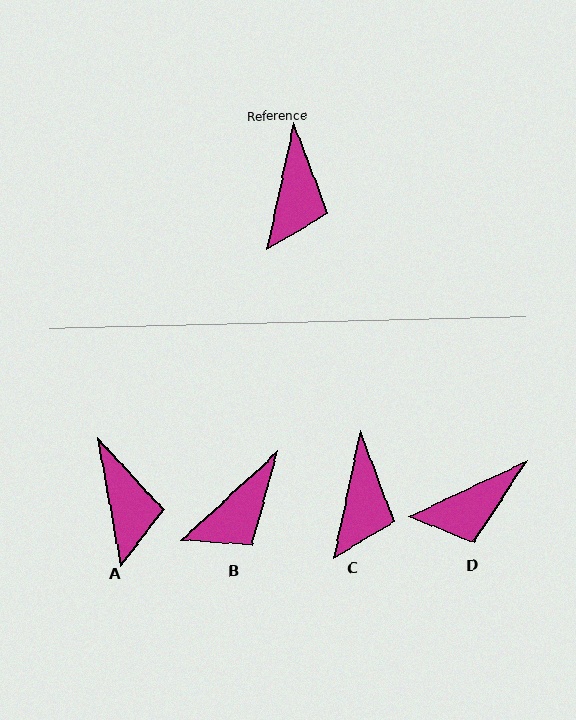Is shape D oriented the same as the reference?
No, it is off by about 53 degrees.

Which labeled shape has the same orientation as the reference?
C.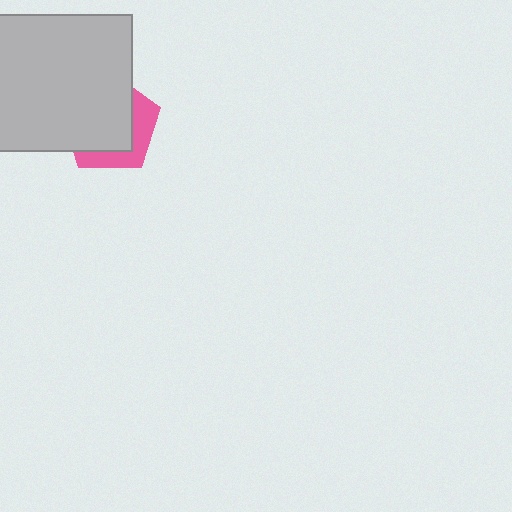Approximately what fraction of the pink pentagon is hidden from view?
Roughly 67% of the pink pentagon is hidden behind the light gray square.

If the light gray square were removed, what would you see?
You would see the complete pink pentagon.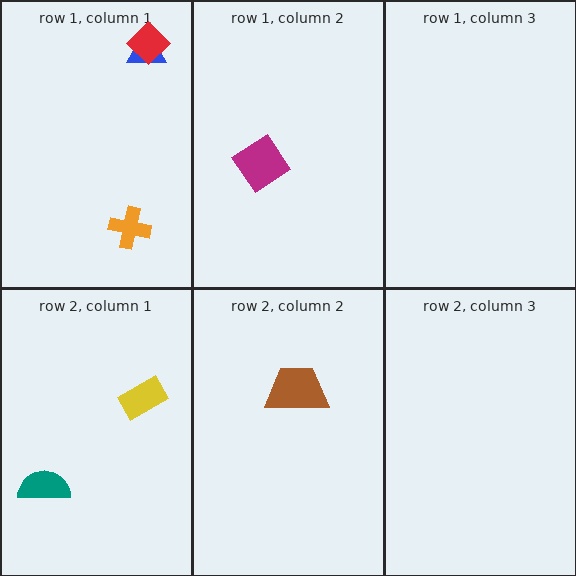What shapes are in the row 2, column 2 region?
The brown trapezoid.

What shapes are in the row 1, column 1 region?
The blue triangle, the red diamond, the orange cross.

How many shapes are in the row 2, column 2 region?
1.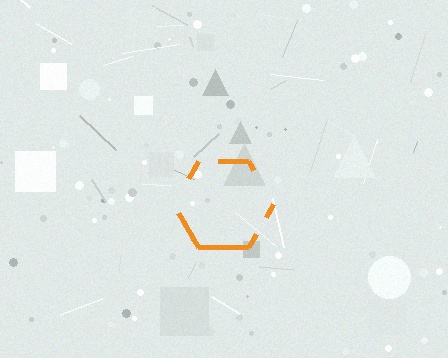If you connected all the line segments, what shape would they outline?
They would outline a hexagon.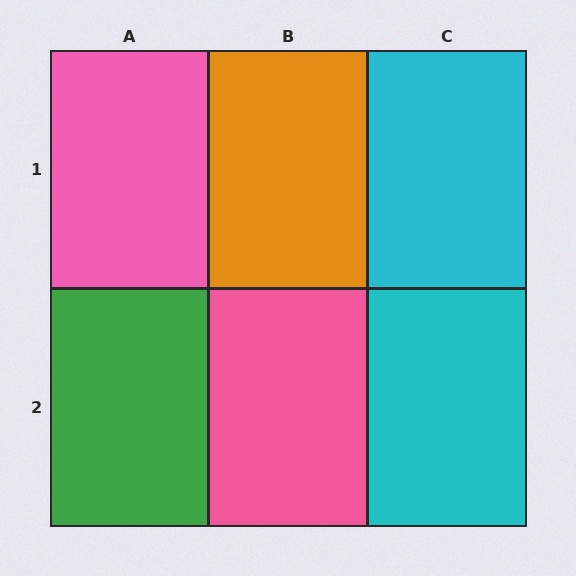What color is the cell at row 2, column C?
Cyan.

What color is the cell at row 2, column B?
Pink.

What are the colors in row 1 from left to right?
Pink, orange, cyan.